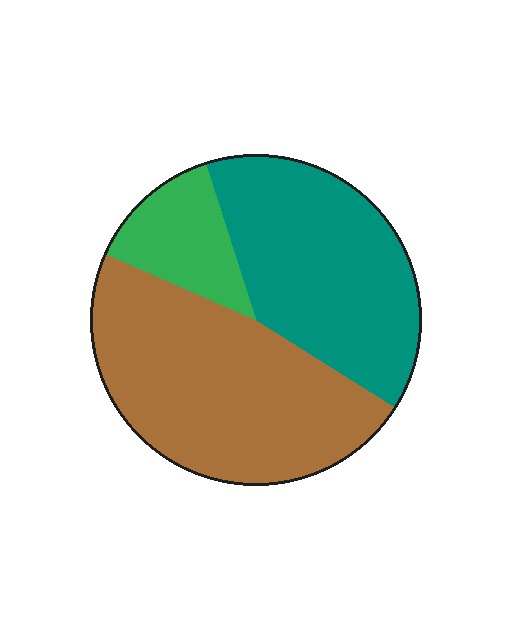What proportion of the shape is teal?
Teal covers about 40% of the shape.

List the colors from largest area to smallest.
From largest to smallest: brown, teal, green.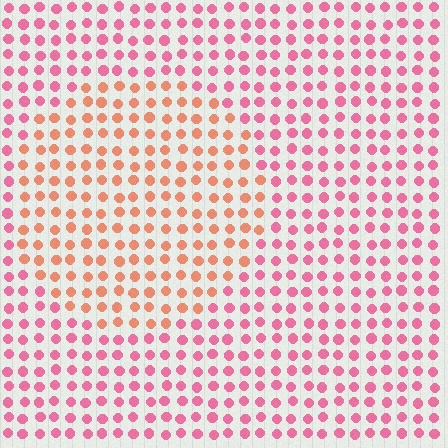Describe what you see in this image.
The image is filled with small pink elements in a uniform arrangement. A circle-shaped region is visible where the elements are tinted to a slightly different hue, forming a subtle color boundary.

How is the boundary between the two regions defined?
The boundary is defined purely by a slight shift in hue (about 37 degrees). Spacing, size, and orientation are identical on both sides.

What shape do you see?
I see a circle.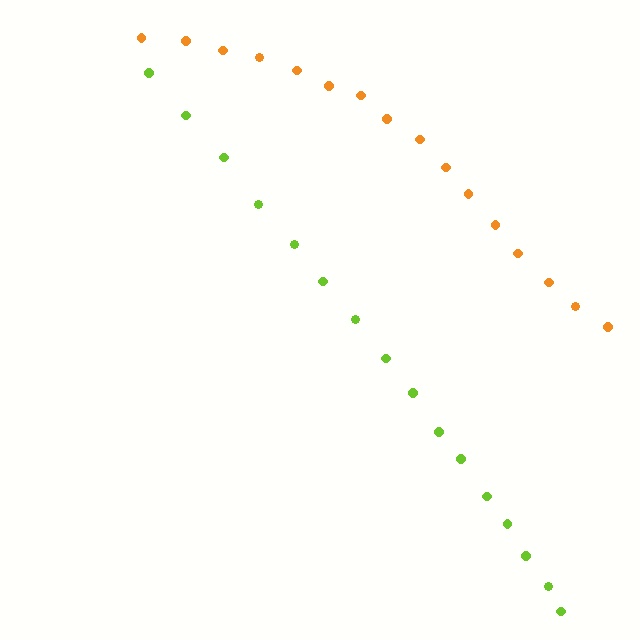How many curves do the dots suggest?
There are 2 distinct paths.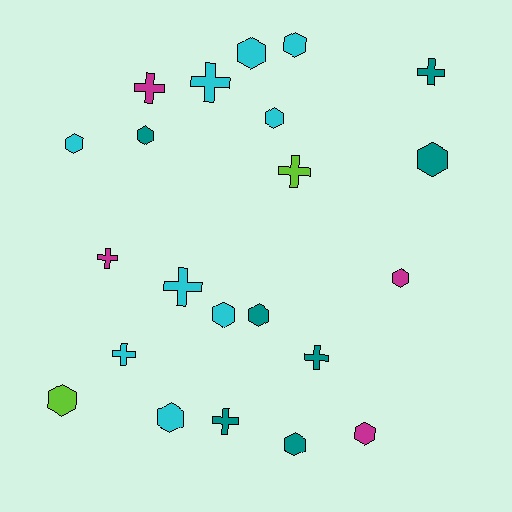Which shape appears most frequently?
Hexagon, with 13 objects.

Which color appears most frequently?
Cyan, with 9 objects.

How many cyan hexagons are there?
There are 6 cyan hexagons.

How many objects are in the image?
There are 22 objects.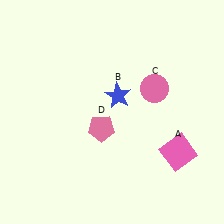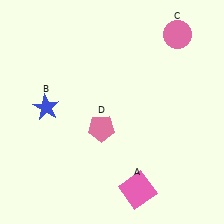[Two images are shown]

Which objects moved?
The objects that moved are: the pink square (A), the blue star (B), the pink circle (C).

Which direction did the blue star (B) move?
The blue star (B) moved left.